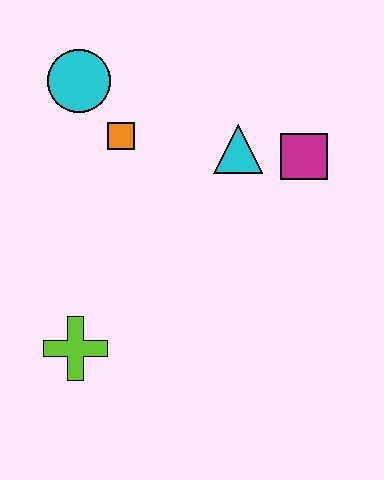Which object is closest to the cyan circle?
The orange square is closest to the cyan circle.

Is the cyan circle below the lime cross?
No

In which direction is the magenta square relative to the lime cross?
The magenta square is to the right of the lime cross.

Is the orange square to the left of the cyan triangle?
Yes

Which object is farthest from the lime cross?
The magenta square is farthest from the lime cross.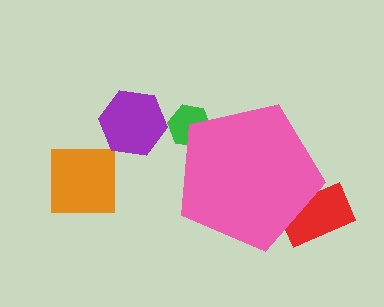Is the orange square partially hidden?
No, the orange square is fully visible.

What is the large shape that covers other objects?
A pink pentagon.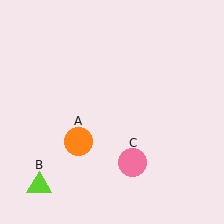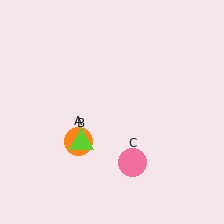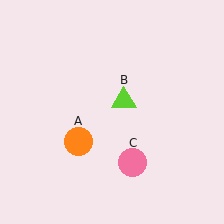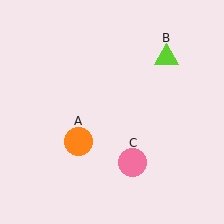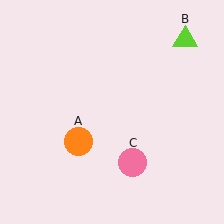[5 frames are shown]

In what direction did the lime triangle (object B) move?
The lime triangle (object B) moved up and to the right.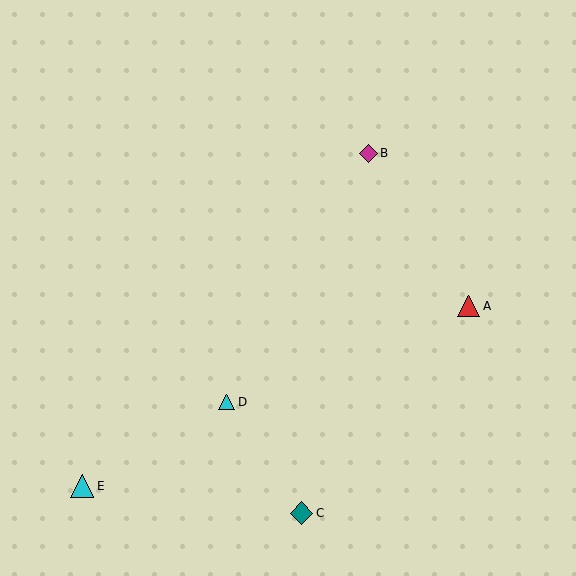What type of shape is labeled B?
Shape B is a magenta diamond.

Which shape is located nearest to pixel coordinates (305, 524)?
The teal diamond (labeled C) at (301, 513) is nearest to that location.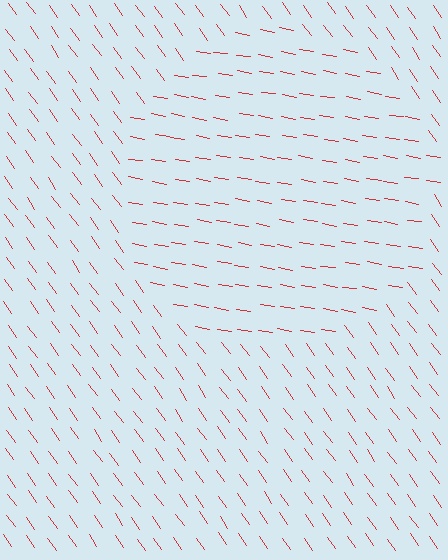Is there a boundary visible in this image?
Yes, there is a texture boundary formed by a change in line orientation.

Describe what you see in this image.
The image is filled with small red line segments. A circle region in the image has lines oriented differently from the surrounding lines, creating a visible texture boundary.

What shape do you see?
I see a circle.